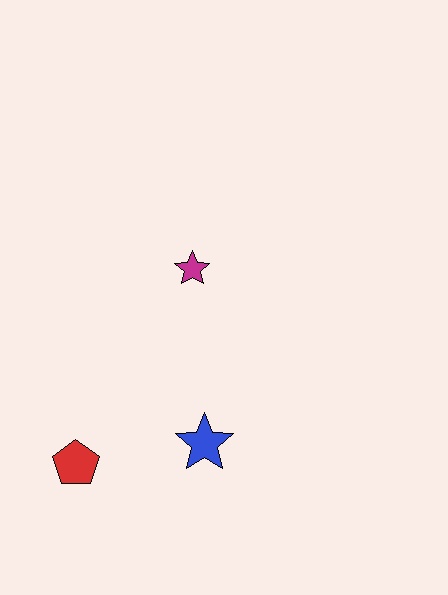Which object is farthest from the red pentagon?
The magenta star is farthest from the red pentagon.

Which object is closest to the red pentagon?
The blue star is closest to the red pentagon.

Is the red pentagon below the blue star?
Yes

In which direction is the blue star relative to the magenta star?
The blue star is below the magenta star.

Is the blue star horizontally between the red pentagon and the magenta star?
No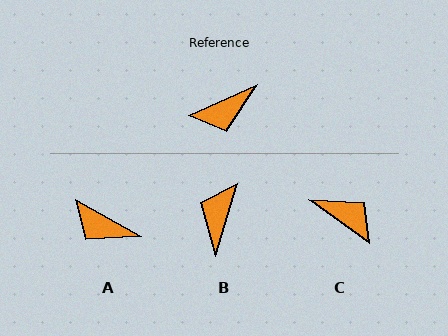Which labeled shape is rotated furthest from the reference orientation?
B, about 131 degrees away.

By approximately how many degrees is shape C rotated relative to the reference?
Approximately 121 degrees counter-clockwise.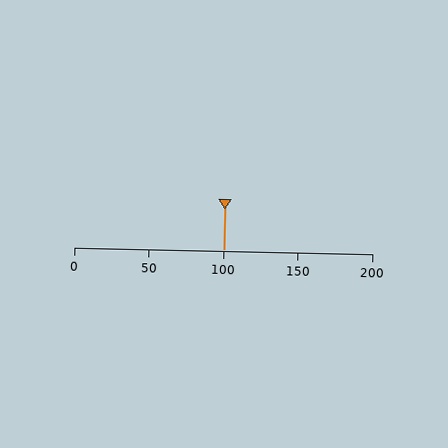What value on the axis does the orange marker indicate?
The marker indicates approximately 100.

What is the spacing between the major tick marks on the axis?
The major ticks are spaced 50 apart.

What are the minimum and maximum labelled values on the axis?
The axis runs from 0 to 200.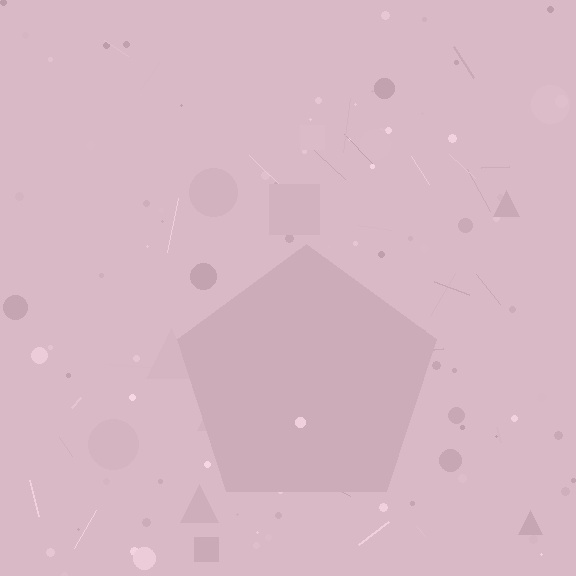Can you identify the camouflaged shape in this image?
The camouflaged shape is a pentagon.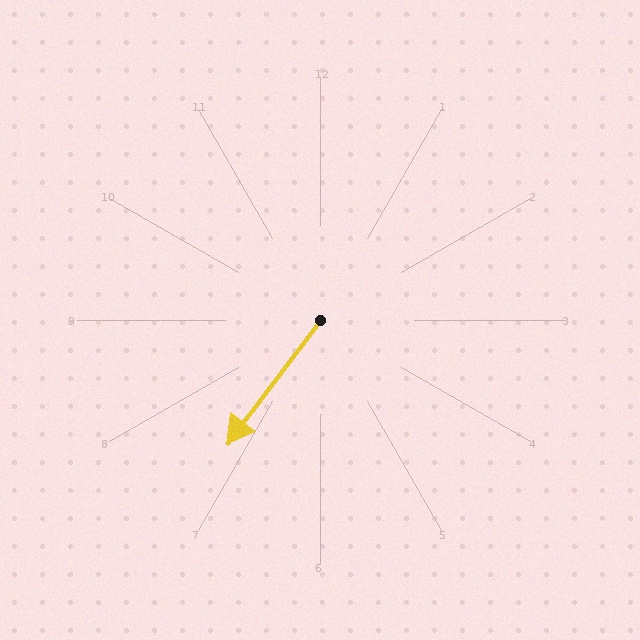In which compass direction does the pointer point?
Southwest.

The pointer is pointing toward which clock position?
Roughly 7 o'clock.